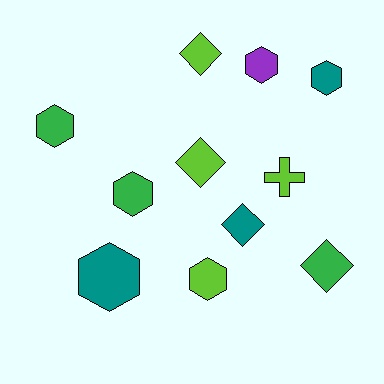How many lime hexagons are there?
There is 1 lime hexagon.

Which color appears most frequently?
Lime, with 4 objects.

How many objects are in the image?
There are 11 objects.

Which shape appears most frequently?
Hexagon, with 6 objects.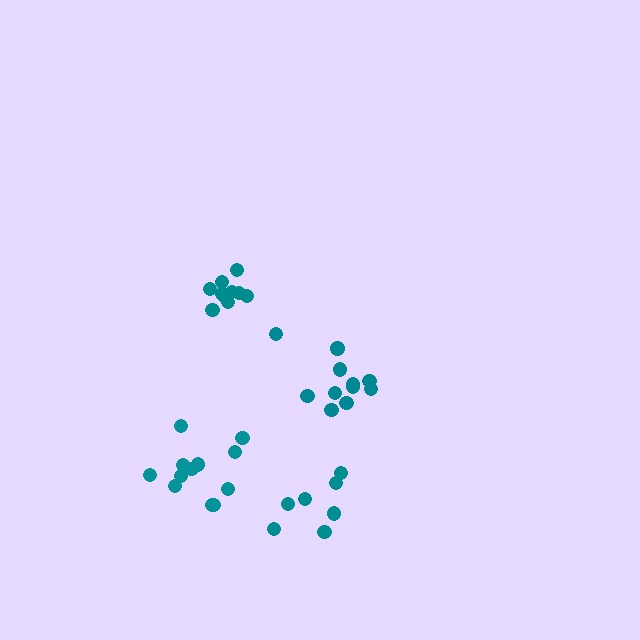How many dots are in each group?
Group 1: 11 dots, Group 2: 7 dots, Group 3: 10 dots, Group 4: 12 dots (40 total).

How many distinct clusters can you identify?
There are 4 distinct clusters.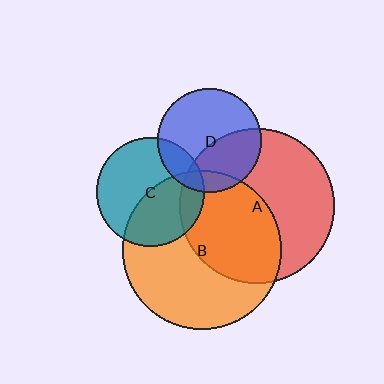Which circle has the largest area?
Circle B (orange).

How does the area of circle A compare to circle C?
Approximately 2.0 times.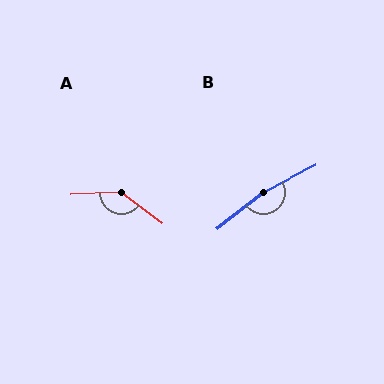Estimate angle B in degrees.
Approximately 169 degrees.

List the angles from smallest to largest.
A (141°), B (169°).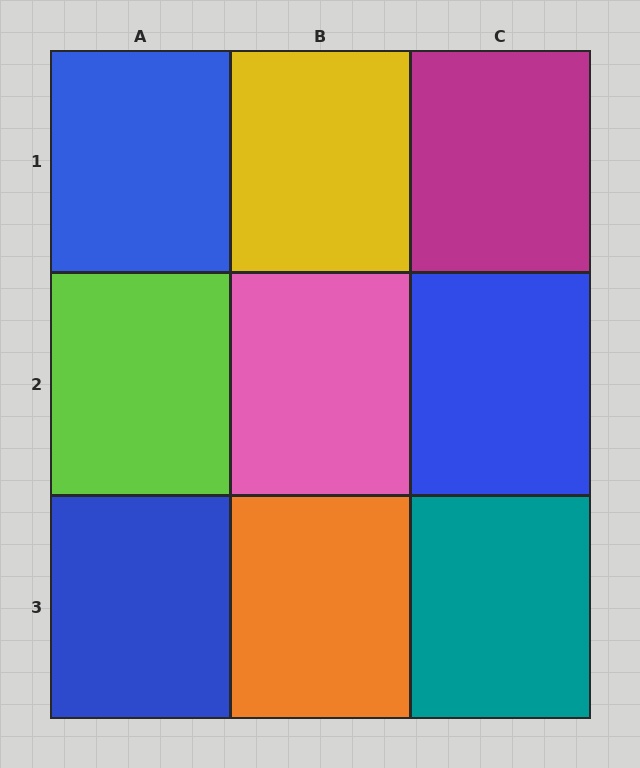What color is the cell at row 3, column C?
Teal.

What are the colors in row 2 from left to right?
Lime, pink, blue.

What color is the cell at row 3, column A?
Blue.